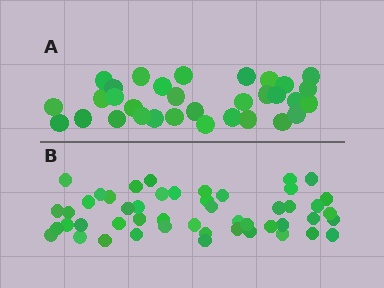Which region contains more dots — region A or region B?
Region B (the bottom region) has more dots.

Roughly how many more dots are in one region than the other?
Region B has approximately 15 more dots than region A.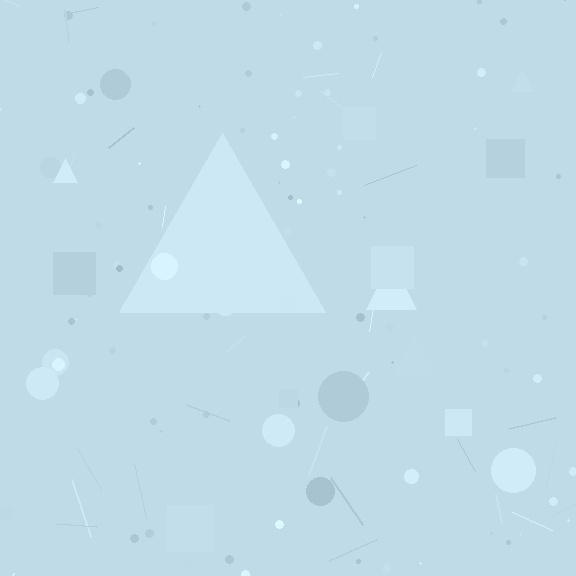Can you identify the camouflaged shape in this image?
The camouflaged shape is a triangle.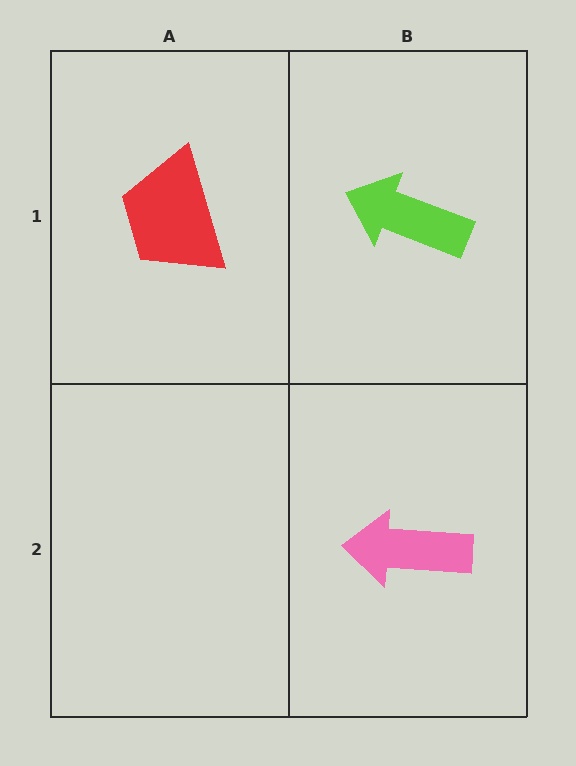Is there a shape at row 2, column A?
No, that cell is empty.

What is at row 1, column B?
A lime arrow.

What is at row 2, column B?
A pink arrow.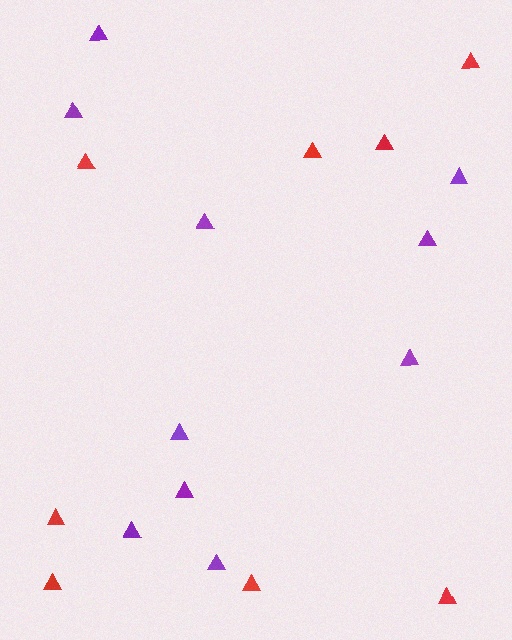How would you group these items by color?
There are 2 groups: one group of purple triangles (10) and one group of red triangles (8).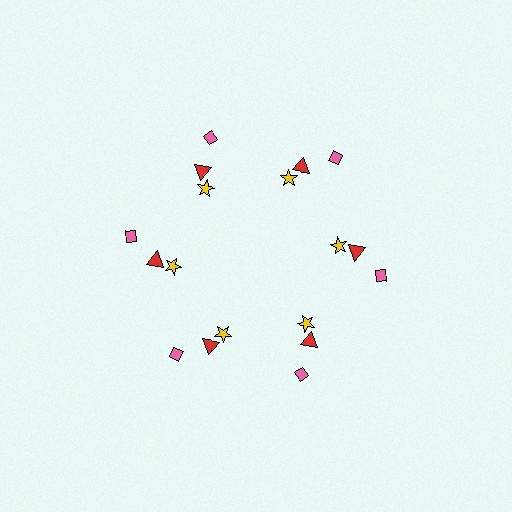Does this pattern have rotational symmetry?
Yes, this pattern has 6-fold rotational symmetry. It looks the same after rotating 60 degrees around the center.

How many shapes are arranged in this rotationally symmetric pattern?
There are 18 shapes, arranged in 6 groups of 3.